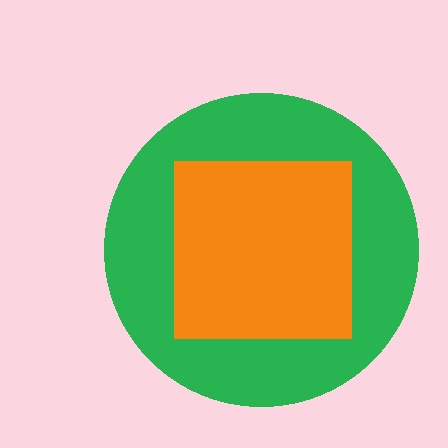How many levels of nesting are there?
2.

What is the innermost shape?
The orange square.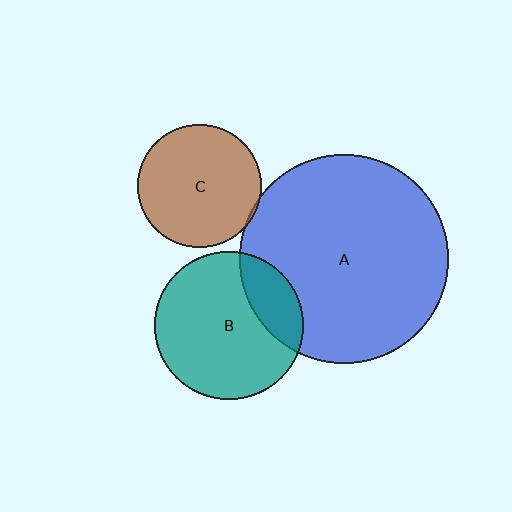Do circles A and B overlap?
Yes.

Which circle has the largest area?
Circle A (blue).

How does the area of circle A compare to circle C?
Approximately 2.9 times.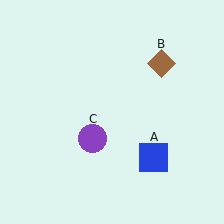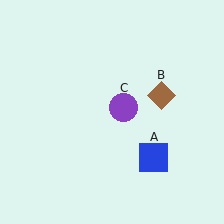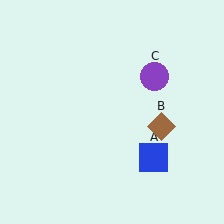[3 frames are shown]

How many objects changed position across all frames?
2 objects changed position: brown diamond (object B), purple circle (object C).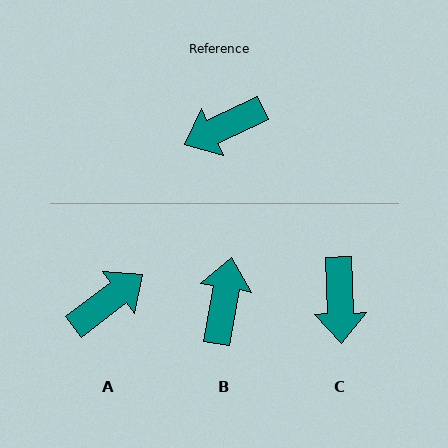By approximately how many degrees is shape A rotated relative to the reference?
Approximately 168 degrees clockwise.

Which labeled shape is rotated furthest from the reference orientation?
A, about 168 degrees away.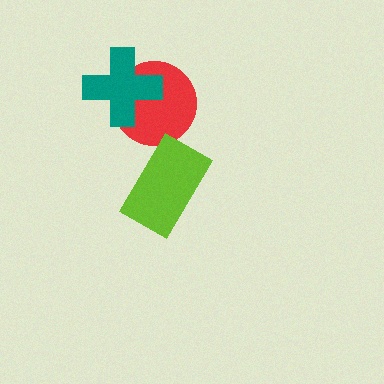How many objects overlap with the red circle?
1 object overlaps with the red circle.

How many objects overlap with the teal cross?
1 object overlaps with the teal cross.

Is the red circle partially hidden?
Yes, it is partially covered by another shape.